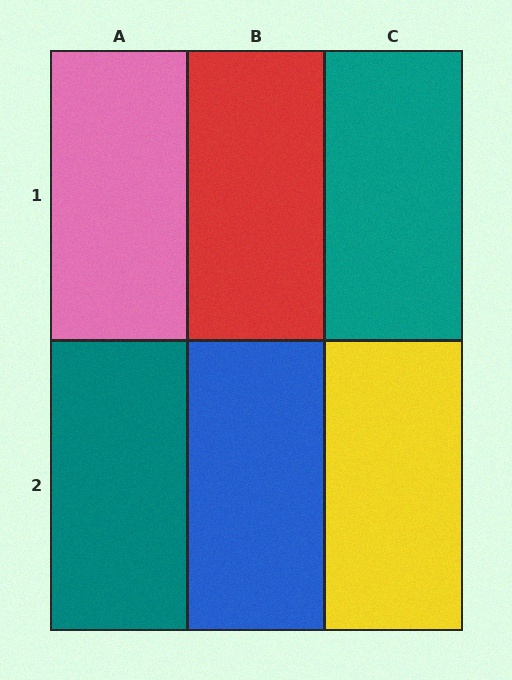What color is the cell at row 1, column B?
Red.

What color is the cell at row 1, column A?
Pink.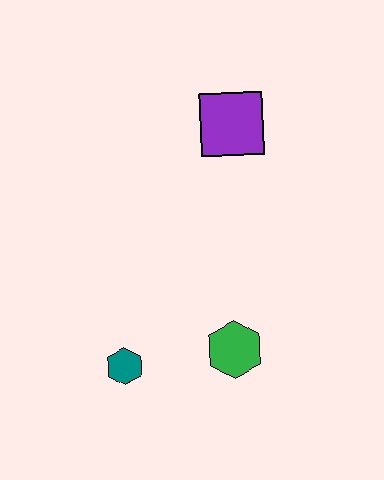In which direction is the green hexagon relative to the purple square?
The green hexagon is below the purple square.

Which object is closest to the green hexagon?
The teal hexagon is closest to the green hexagon.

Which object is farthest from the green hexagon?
The purple square is farthest from the green hexagon.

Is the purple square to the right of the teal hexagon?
Yes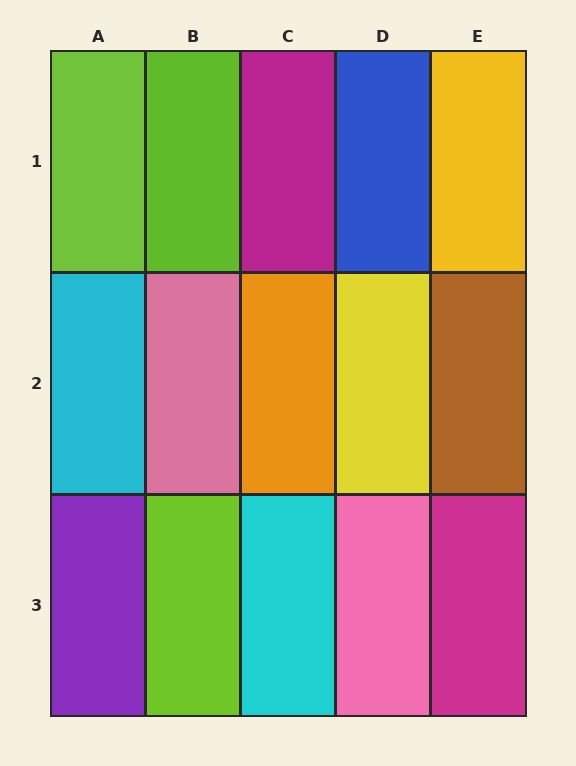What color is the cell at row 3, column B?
Lime.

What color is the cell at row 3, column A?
Purple.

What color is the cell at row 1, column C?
Magenta.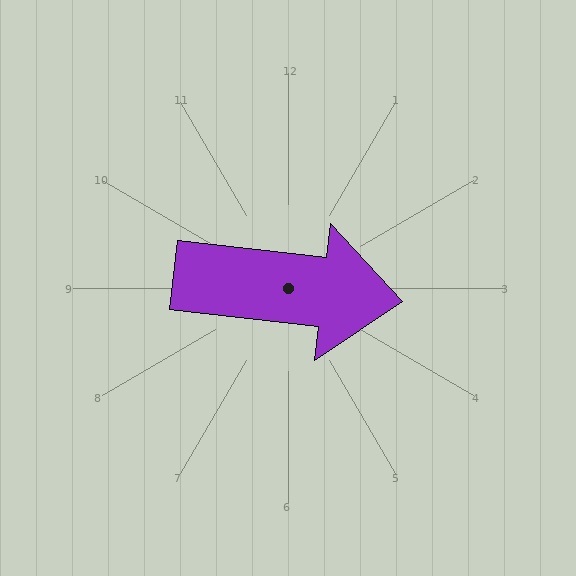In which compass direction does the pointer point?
East.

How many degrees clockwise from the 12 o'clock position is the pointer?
Approximately 97 degrees.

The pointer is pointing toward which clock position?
Roughly 3 o'clock.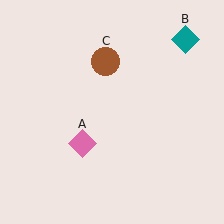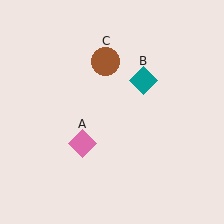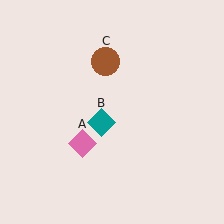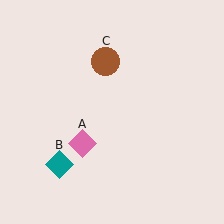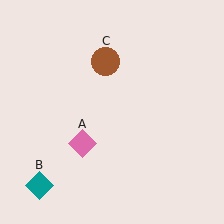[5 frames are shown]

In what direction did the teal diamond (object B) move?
The teal diamond (object B) moved down and to the left.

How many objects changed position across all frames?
1 object changed position: teal diamond (object B).